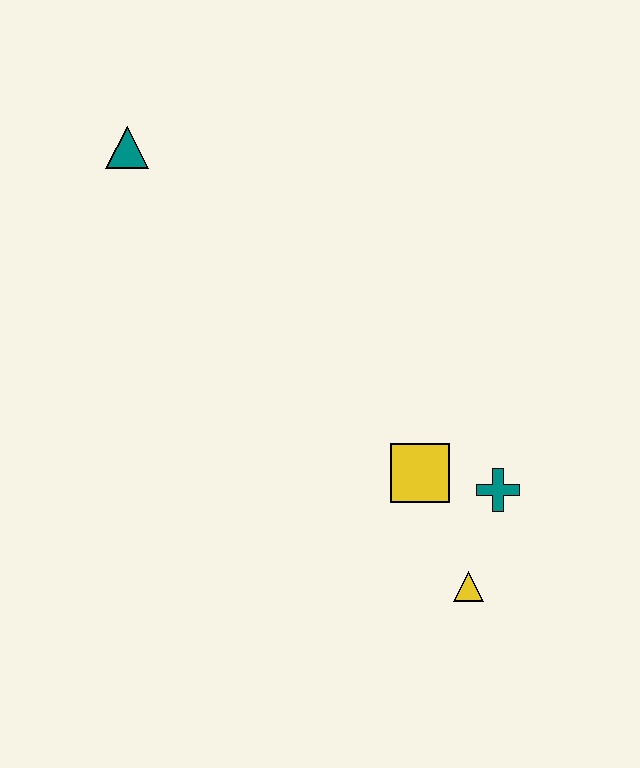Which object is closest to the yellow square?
The teal cross is closest to the yellow square.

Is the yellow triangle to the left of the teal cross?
Yes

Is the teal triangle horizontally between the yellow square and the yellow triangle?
No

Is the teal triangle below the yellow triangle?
No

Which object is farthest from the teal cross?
The teal triangle is farthest from the teal cross.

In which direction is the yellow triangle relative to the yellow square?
The yellow triangle is below the yellow square.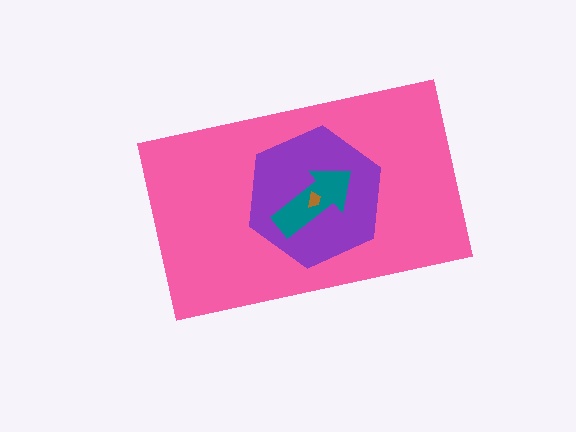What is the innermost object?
The brown trapezoid.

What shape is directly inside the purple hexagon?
The teal arrow.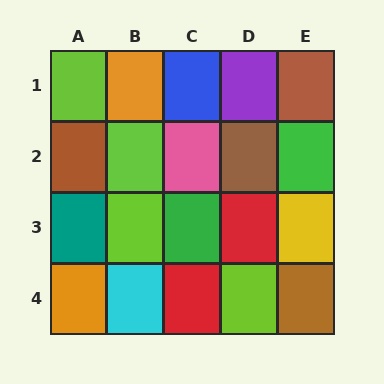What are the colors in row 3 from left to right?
Teal, lime, green, red, yellow.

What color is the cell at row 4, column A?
Orange.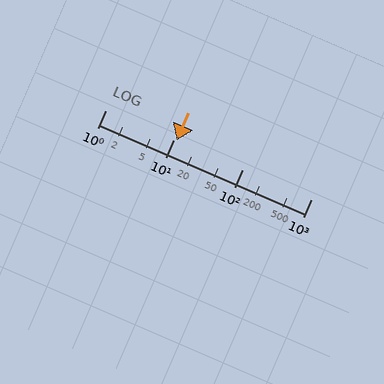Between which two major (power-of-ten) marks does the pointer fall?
The pointer is between 10 and 100.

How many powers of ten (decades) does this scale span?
The scale spans 3 decades, from 1 to 1000.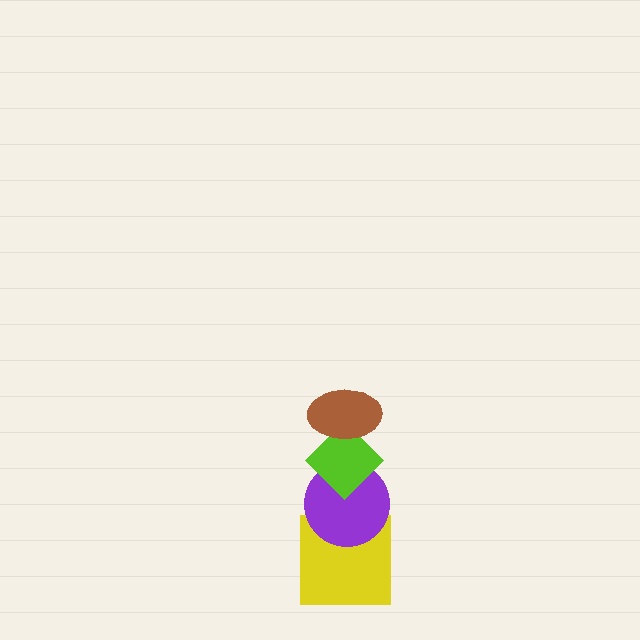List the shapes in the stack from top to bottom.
From top to bottom: the brown ellipse, the lime diamond, the purple circle, the yellow square.